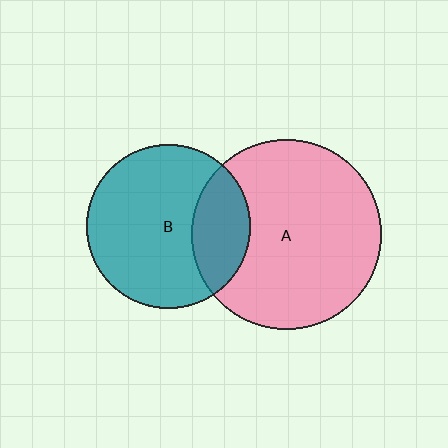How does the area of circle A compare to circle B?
Approximately 1.4 times.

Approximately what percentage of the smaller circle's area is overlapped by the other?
Approximately 25%.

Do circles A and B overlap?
Yes.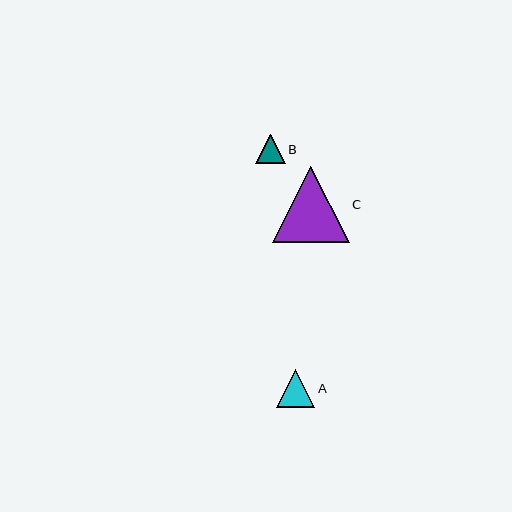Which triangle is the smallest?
Triangle B is the smallest with a size of approximately 29 pixels.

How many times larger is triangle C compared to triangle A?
Triangle C is approximately 2.0 times the size of triangle A.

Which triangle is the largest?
Triangle C is the largest with a size of approximately 76 pixels.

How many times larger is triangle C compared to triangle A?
Triangle C is approximately 2.0 times the size of triangle A.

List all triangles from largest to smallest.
From largest to smallest: C, A, B.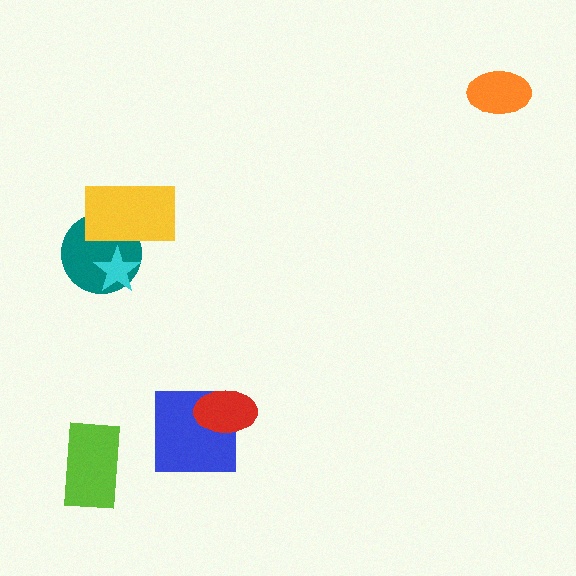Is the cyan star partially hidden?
Yes, it is partially covered by another shape.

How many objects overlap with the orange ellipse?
0 objects overlap with the orange ellipse.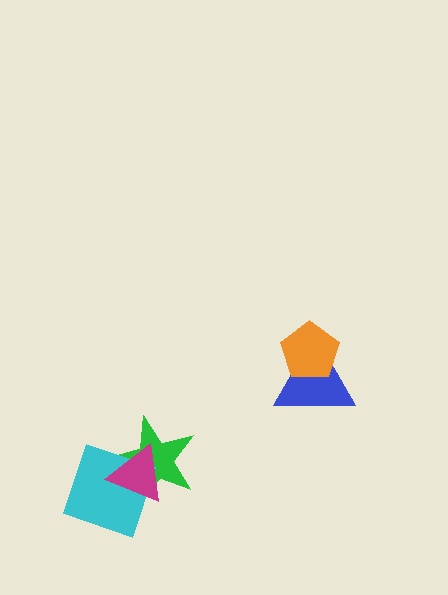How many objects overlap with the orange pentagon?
1 object overlaps with the orange pentagon.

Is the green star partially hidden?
Yes, it is partially covered by another shape.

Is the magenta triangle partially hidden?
No, no other shape covers it.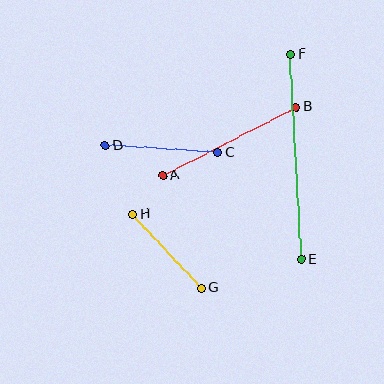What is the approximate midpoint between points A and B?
The midpoint is at approximately (229, 141) pixels.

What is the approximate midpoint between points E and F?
The midpoint is at approximately (296, 157) pixels.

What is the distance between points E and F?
The distance is approximately 205 pixels.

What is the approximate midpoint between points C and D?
The midpoint is at approximately (161, 149) pixels.